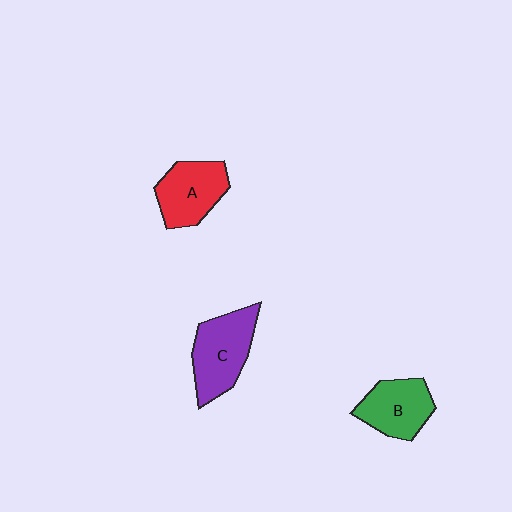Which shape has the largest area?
Shape C (purple).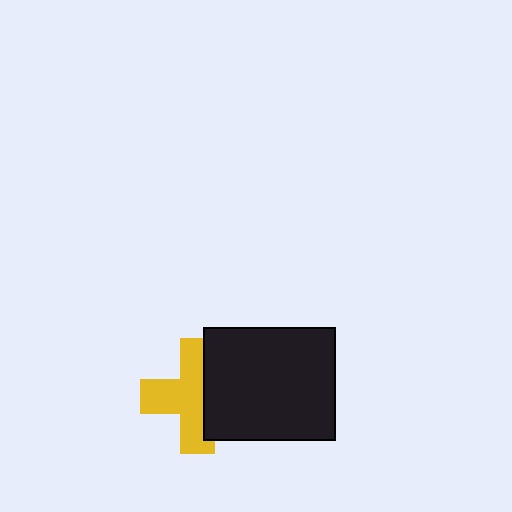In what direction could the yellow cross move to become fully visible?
The yellow cross could move left. That would shift it out from behind the black rectangle entirely.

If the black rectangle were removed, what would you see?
You would see the complete yellow cross.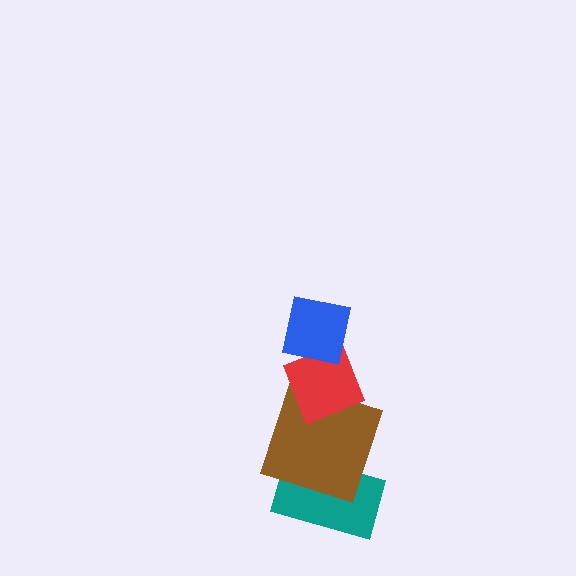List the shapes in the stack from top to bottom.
From top to bottom: the blue square, the red diamond, the brown square, the teal rectangle.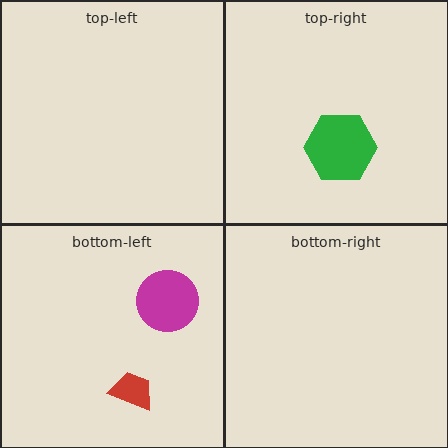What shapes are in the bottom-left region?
The red trapezoid, the magenta circle.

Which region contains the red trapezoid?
The bottom-left region.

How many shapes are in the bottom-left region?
2.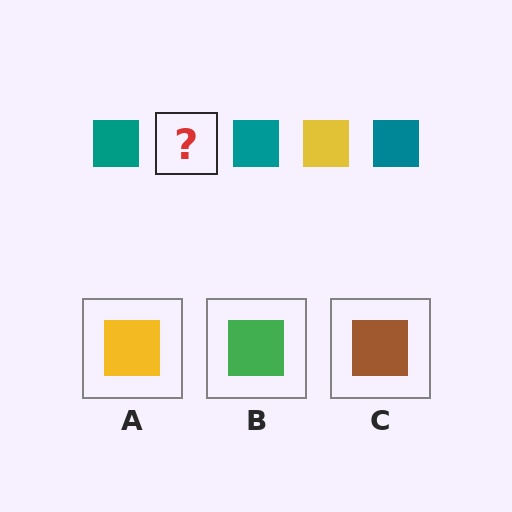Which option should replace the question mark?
Option A.